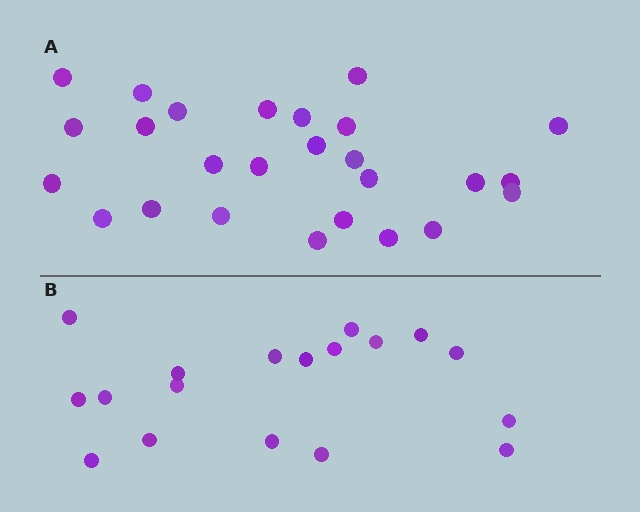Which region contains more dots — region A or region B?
Region A (the top region) has more dots.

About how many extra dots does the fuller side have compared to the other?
Region A has roughly 8 or so more dots than region B.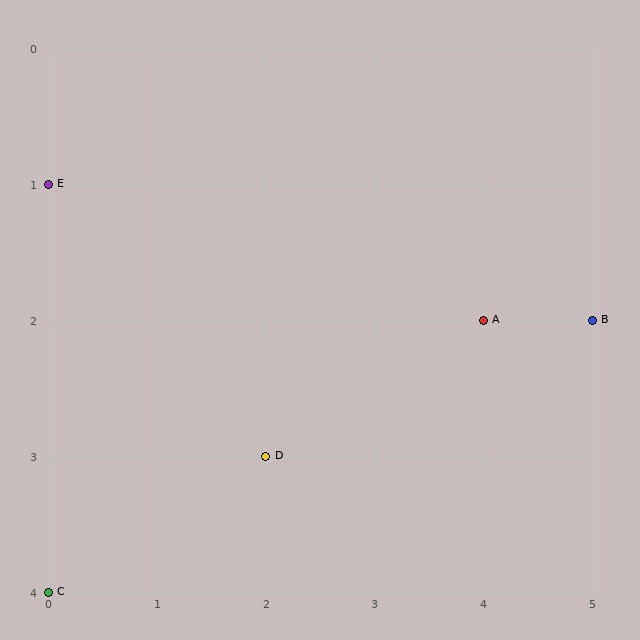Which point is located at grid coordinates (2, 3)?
Point D is at (2, 3).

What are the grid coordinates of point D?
Point D is at grid coordinates (2, 3).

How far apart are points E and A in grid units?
Points E and A are 4 columns and 1 row apart (about 4.1 grid units diagonally).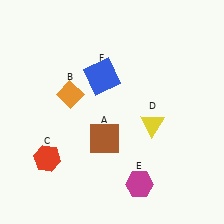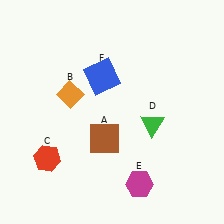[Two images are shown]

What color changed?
The triangle (D) changed from yellow in Image 1 to green in Image 2.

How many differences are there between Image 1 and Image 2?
There is 1 difference between the two images.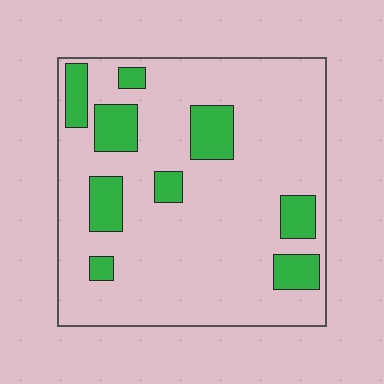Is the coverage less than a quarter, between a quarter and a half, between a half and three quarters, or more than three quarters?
Less than a quarter.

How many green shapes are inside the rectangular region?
9.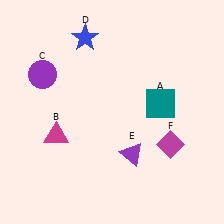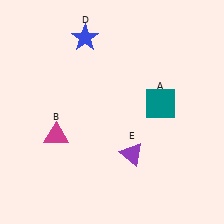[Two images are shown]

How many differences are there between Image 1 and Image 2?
There are 2 differences between the two images.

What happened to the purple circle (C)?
The purple circle (C) was removed in Image 2. It was in the top-left area of Image 1.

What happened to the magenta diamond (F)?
The magenta diamond (F) was removed in Image 2. It was in the bottom-right area of Image 1.